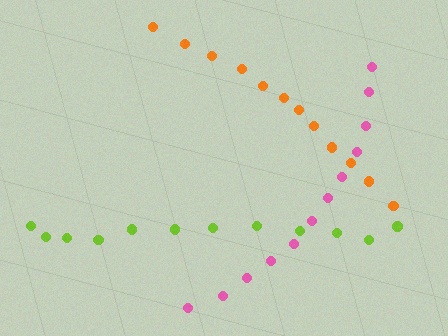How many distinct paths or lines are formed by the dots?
There are 3 distinct paths.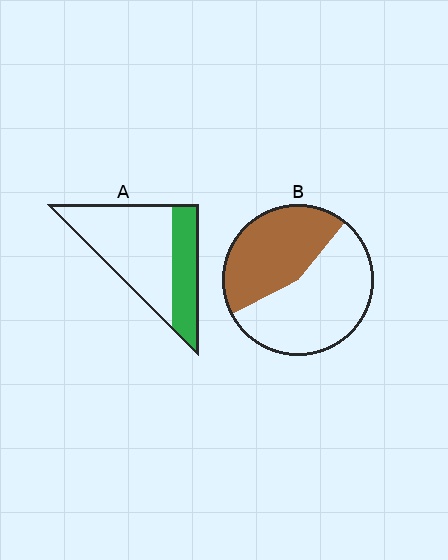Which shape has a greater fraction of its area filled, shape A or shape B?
Shape B.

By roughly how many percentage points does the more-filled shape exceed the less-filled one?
By roughly 10 percentage points (B over A).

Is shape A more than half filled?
No.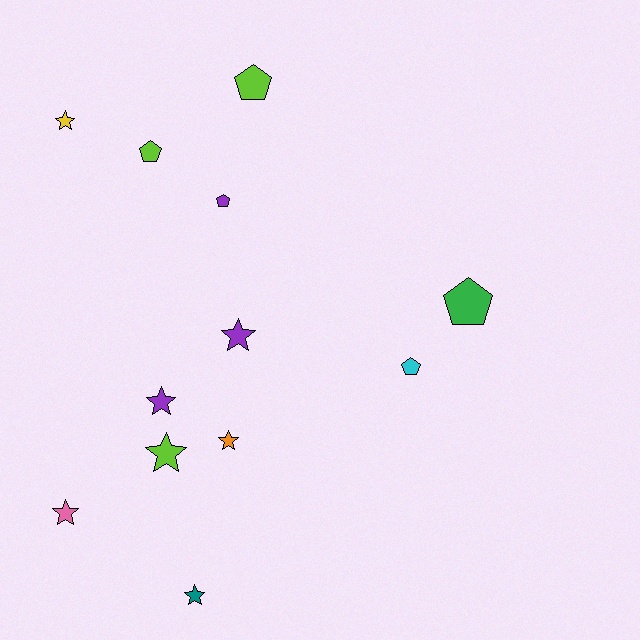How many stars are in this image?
There are 7 stars.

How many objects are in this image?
There are 12 objects.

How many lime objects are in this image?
There are 3 lime objects.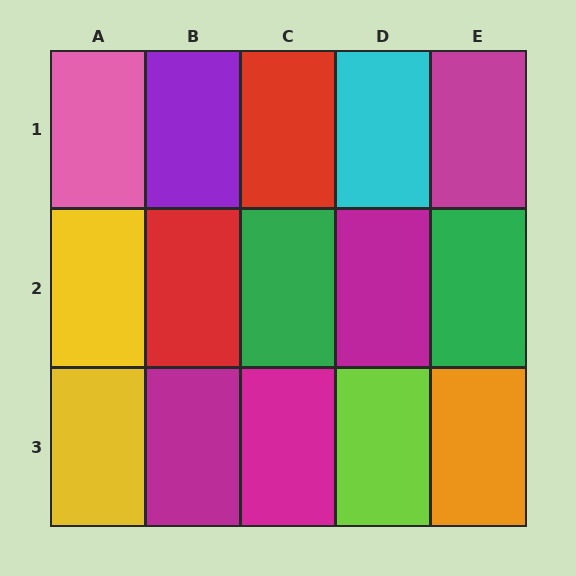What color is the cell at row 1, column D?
Cyan.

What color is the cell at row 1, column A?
Pink.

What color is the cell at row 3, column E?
Orange.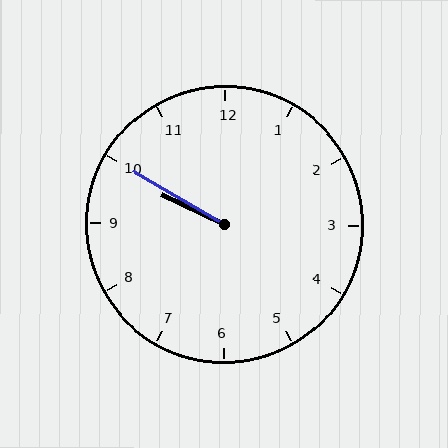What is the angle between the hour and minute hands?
Approximately 5 degrees.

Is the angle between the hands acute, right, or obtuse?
It is acute.